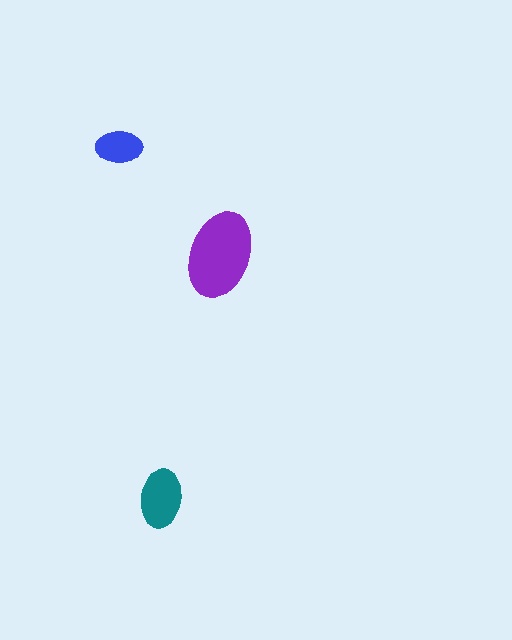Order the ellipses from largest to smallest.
the purple one, the teal one, the blue one.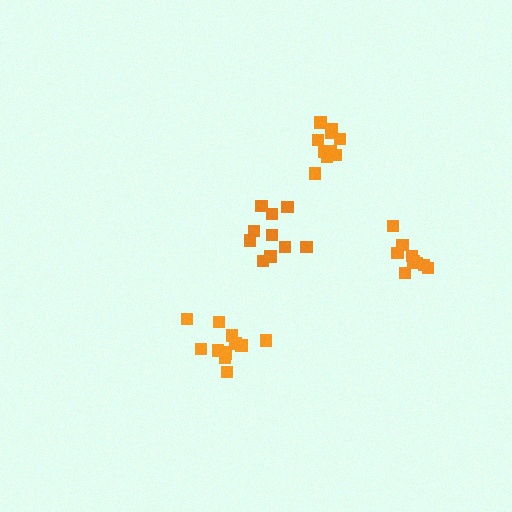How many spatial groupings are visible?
There are 4 spatial groupings.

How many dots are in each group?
Group 1: 10 dots, Group 2: 12 dots, Group 3: 9 dots, Group 4: 10 dots (41 total).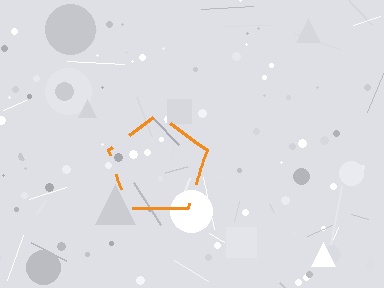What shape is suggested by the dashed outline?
The dashed outline suggests a pentagon.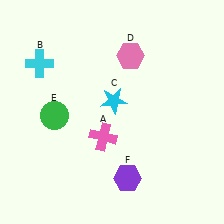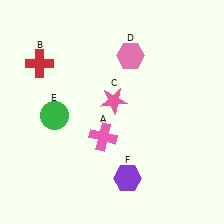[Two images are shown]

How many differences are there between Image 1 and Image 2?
There are 2 differences between the two images.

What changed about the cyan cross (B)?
In Image 1, B is cyan. In Image 2, it changed to red.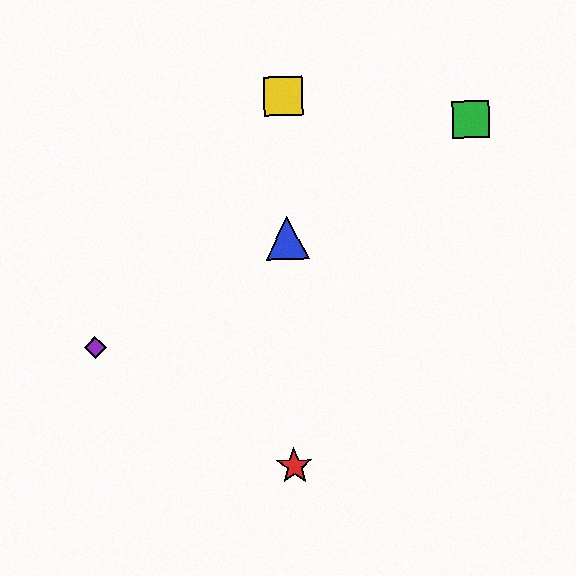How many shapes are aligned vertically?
3 shapes (the red star, the blue triangle, the yellow square) are aligned vertically.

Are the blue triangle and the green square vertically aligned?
No, the blue triangle is at x≈287 and the green square is at x≈471.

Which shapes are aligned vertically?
The red star, the blue triangle, the yellow square are aligned vertically.